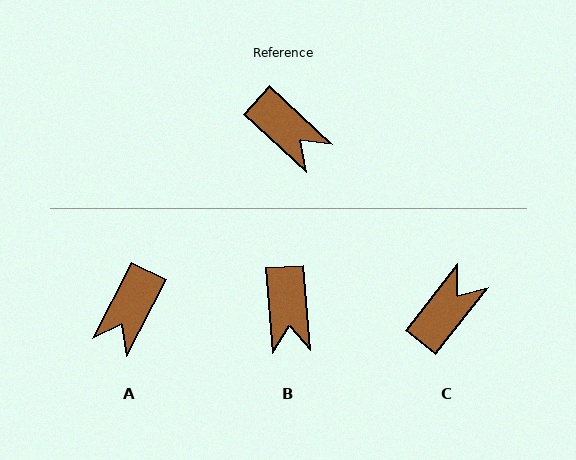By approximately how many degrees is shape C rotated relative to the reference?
Approximately 95 degrees counter-clockwise.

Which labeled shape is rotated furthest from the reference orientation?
C, about 95 degrees away.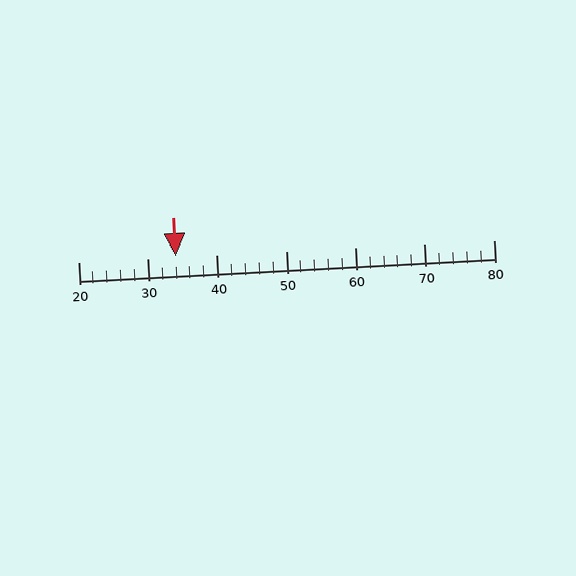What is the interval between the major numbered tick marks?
The major tick marks are spaced 10 units apart.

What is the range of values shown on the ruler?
The ruler shows values from 20 to 80.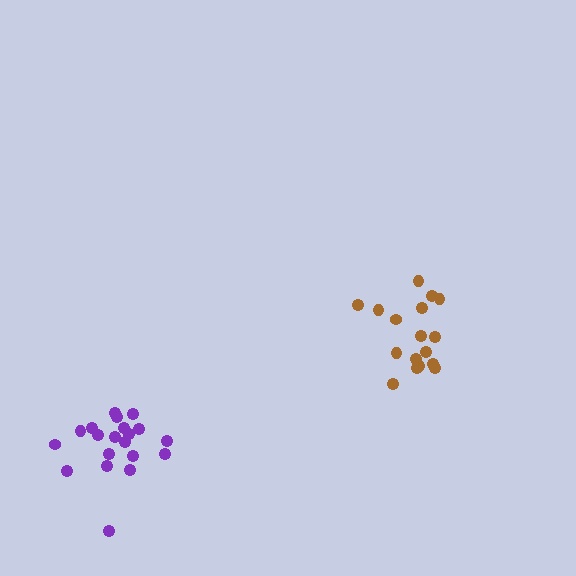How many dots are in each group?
Group 1: 20 dots, Group 2: 17 dots (37 total).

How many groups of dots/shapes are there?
There are 2 groups.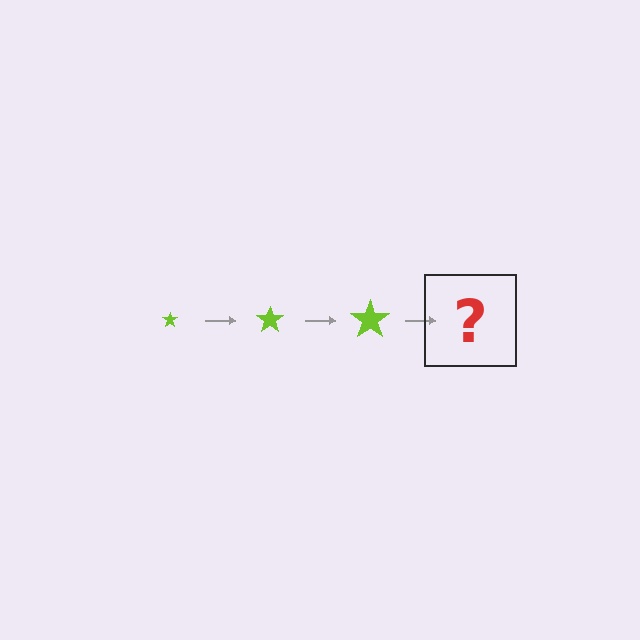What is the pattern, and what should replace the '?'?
The pattern is that the star gets progressively larger each step. The '?' should be a lime star, larger than the previous one.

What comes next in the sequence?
The next element should be a lime star, larger than the previous one.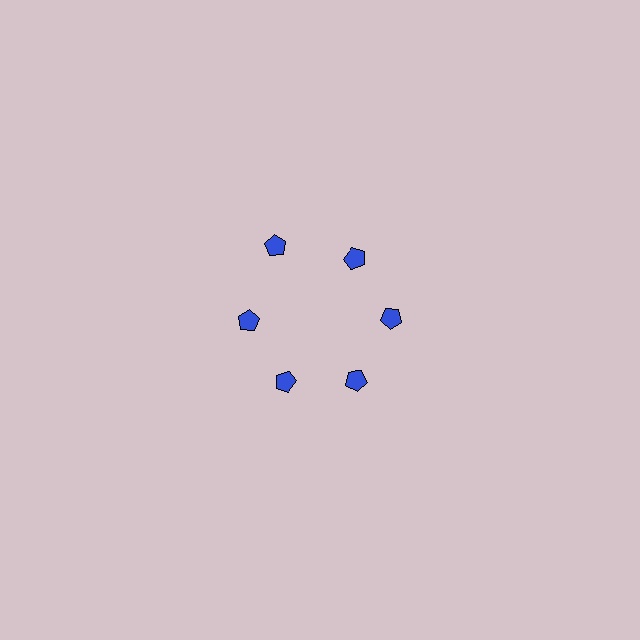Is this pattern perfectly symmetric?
No. The 6 blue pentagons are arranged in a ring, but one element near the 11 o'clock position is pushed outward from the center, breaking the 6-fold rotational symmetry.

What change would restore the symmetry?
The symmetry would be restored by moving it inward, back onto the ring so that all 6 pentagons sit at equal angles and equal distance from the center.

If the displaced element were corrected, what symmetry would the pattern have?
It would have 6-fold rotational symmetry — the pattern would map onto itself every 60 degrees.